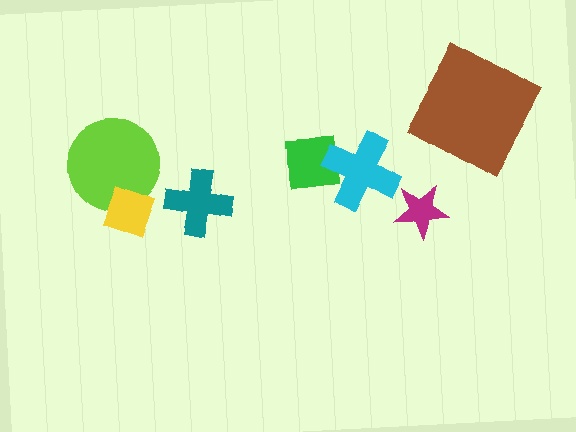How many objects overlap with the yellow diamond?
1 object overlaps with the yellow diamond.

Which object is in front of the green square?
The cyan cross is in front of the green square.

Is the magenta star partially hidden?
No, no other shape covers it.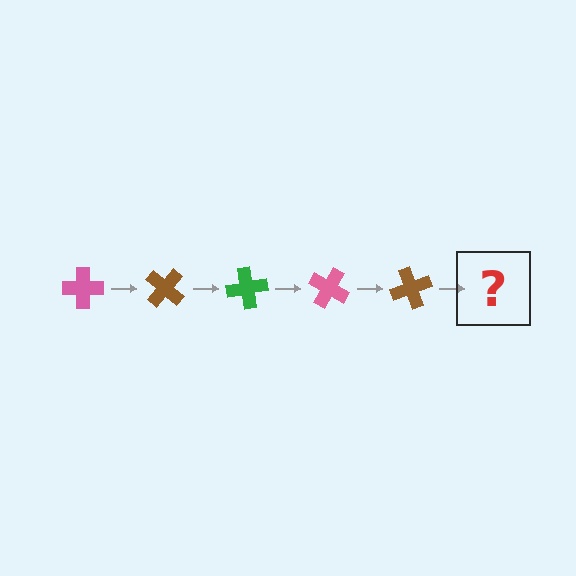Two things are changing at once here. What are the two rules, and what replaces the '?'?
The two rules are that it rotates 40 degrees each step and the color cycles through pink, brown, and green. The '?' should be a green cross, rotated 200 degrees from the start.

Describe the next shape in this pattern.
It should be a green cross, rotated 200 degrees from the start.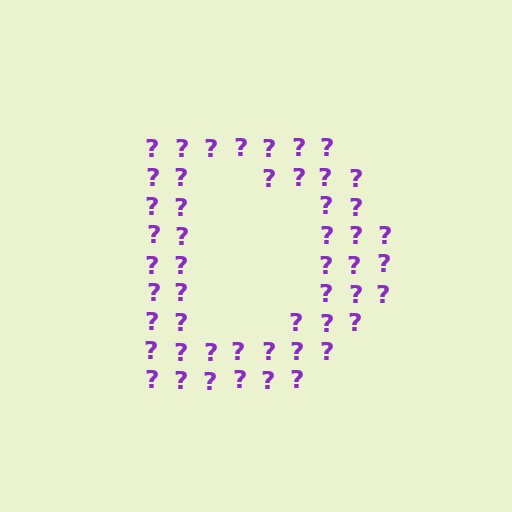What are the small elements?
The small elements are question marks.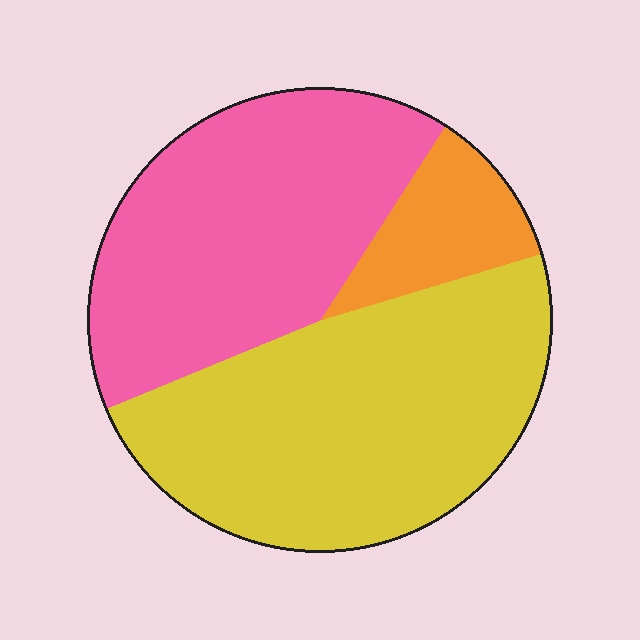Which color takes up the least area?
Orange, at roughly 10%.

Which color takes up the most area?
Yellow, at roughly 50%.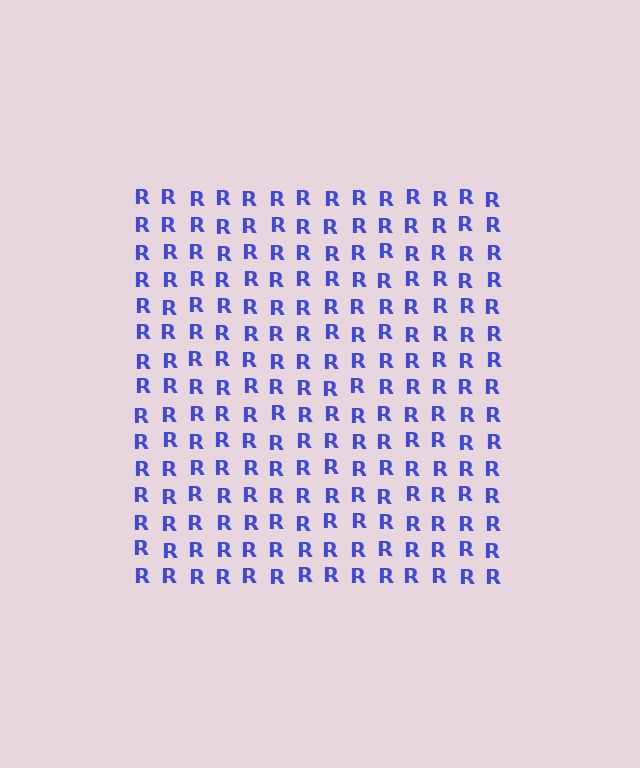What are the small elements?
The small elements are letter R's.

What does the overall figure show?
The overall figure shows a square.